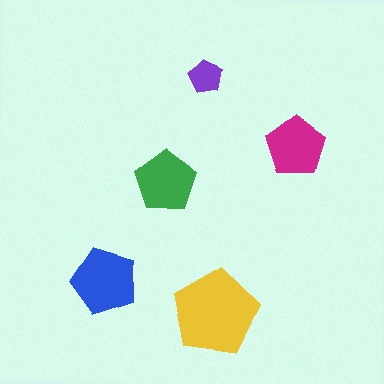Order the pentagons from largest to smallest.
the yellow one, the blue one, the green one, the magenta one, the purple one.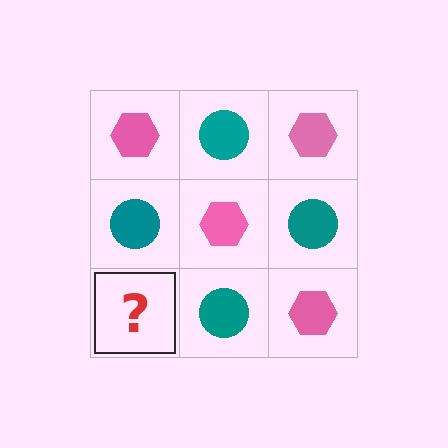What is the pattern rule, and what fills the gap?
The rule is that it alternates pink hexagon and teal circle in a checkerboard pattern. The gap should be filled with a pink hexagon.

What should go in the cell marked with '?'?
The missing cell should contain a pink hexagon.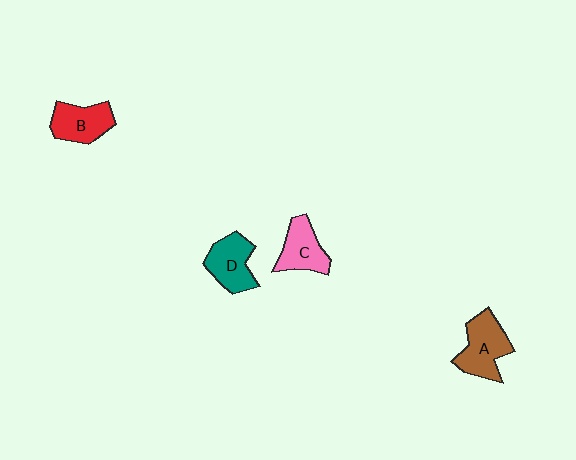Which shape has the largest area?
Shape A (brown).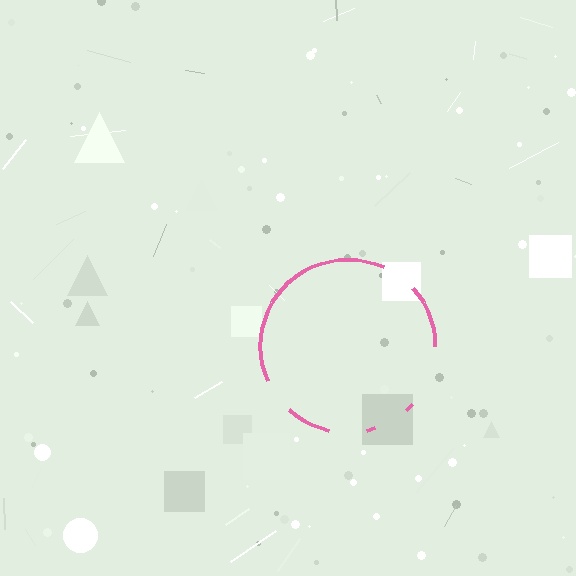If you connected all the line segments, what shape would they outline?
They would outline a circle.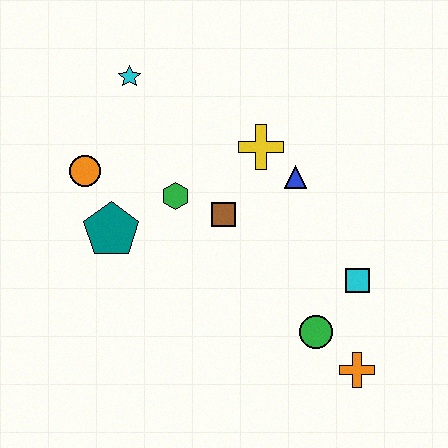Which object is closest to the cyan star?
The orange circle is closest to the cyan star.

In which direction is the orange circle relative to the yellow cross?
The orange circle is to the left of the yellow cross.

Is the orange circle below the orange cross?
No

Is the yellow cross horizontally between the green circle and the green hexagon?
Yes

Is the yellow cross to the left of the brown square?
No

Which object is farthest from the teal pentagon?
The orange cross is farthest from the teal pentagon.